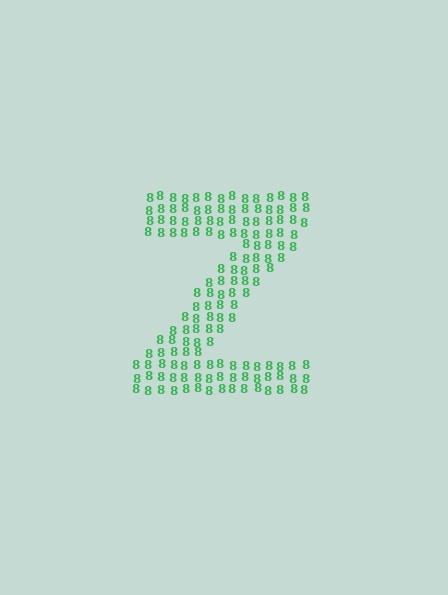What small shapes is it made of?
It is made of small digit 8's.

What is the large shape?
The large shape is the letter Z.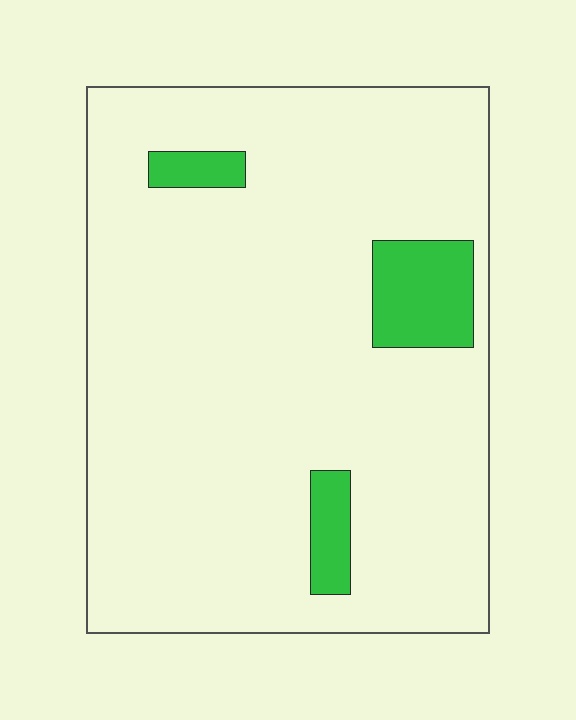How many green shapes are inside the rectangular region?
3.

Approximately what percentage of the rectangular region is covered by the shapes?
Approximately 10%.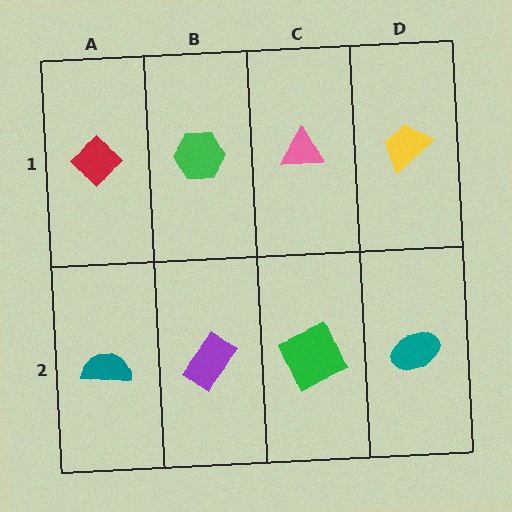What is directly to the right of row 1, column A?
A green hexagon.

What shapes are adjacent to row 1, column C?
A green square (row 2, column C), a green hexagon (row 1, column B), a yellow trapezoid (row 1, column D).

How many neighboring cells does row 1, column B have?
3.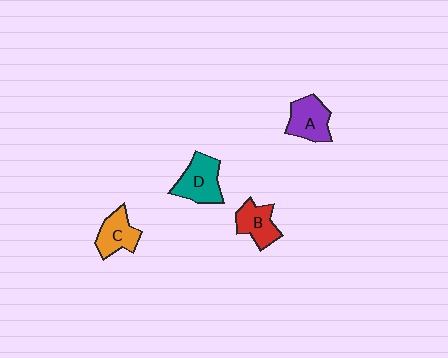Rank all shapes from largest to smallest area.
From largest to smallest: D (teal), A (purple), C (orange), B (red).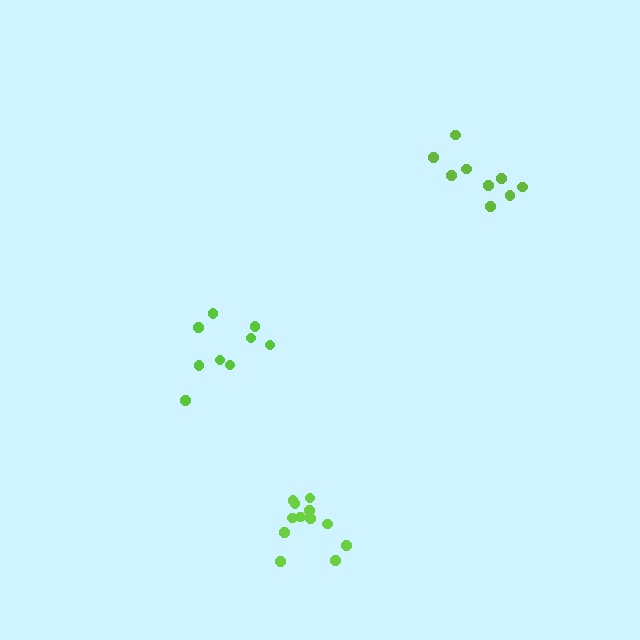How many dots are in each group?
Group 1: 9 dots, Group 2: 12 dots, Group 3: 9 dots (30 total).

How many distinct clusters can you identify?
There are 3 distinct clusters.